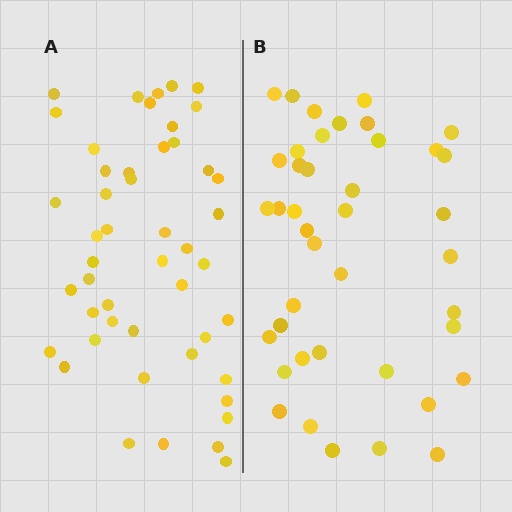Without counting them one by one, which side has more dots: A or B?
Region A (the left region) has more dots.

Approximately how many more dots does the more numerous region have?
Region A has roughly 8 or so more dots than region B.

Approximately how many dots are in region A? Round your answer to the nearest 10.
About 50 dots. (The exact count is 48, which rounds to 50.)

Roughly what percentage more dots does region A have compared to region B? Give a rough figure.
About 15% more.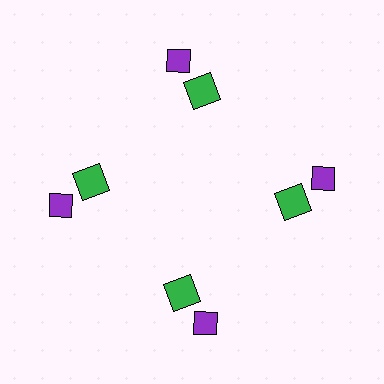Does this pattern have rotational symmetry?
Yes, this pattern has 4-fold rotational symmetry. It looks the same after rotating 90 degrees around the center.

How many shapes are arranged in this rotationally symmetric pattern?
There are 8 shapes, arranged in 4 groups of 2.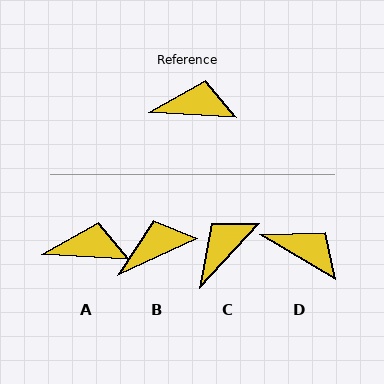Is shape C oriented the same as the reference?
No, it is off by about 50 degrees.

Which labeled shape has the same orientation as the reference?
A.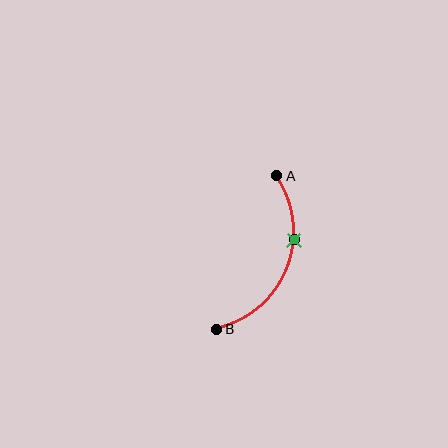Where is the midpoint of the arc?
The arc midpoint is the point on the curve farthest from the straight line joining A and B. It sits to the right of that line.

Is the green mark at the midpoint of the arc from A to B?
No. The green mark lies on the arc but is closer to endpoint A. The arc midpoint would be at the point on the curve equidistant along the arc from both A and B.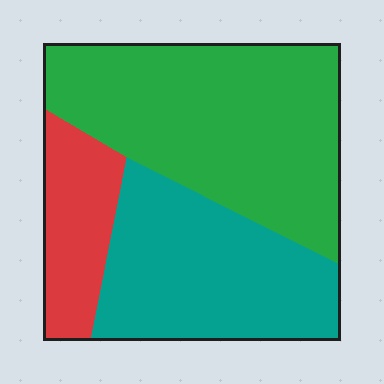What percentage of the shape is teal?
Teal covers 35% of the shape.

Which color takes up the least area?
Red, at roughly 15%.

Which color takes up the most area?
Green, at roughly 50%.